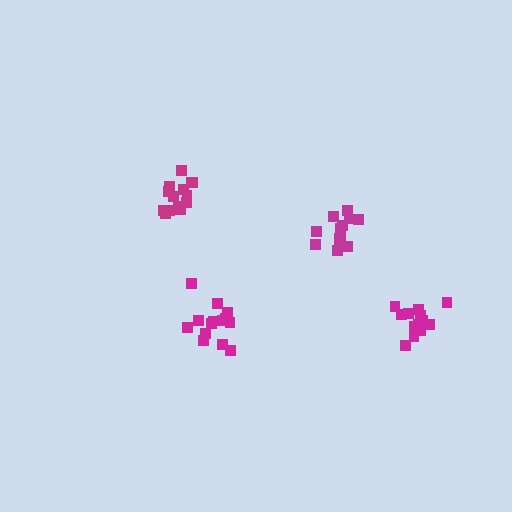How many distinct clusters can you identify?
There are 4 distinct clusters.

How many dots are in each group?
Group 1: 14 dots, Group 2: 14 dots, Group 3: 14 dots, Group 4: 13 dots (55 total).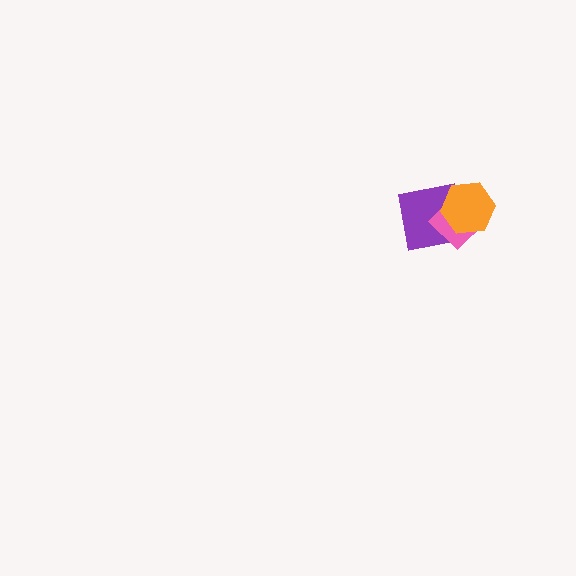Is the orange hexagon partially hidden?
No, no other shape covers it.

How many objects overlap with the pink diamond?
2 objects overlap with the pink diamond.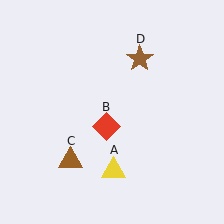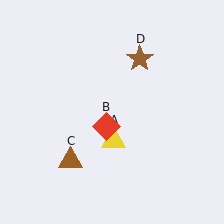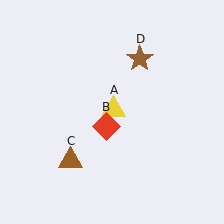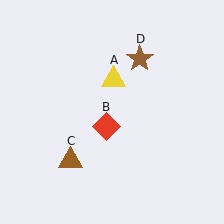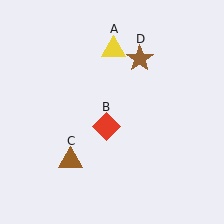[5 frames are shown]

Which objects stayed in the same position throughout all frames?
Red diamond (object B) and brown triangle (object C) and brown star (object D) remained stationary.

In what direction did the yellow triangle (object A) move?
The yellow triangle (object A) moved up.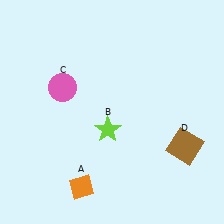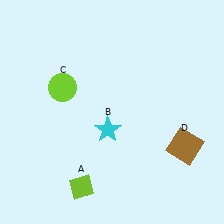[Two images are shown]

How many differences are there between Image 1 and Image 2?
There are 3 differences between the two images.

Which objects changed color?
A changed from orange to lime. B changed from lime to cyan. C changed from pink to lime.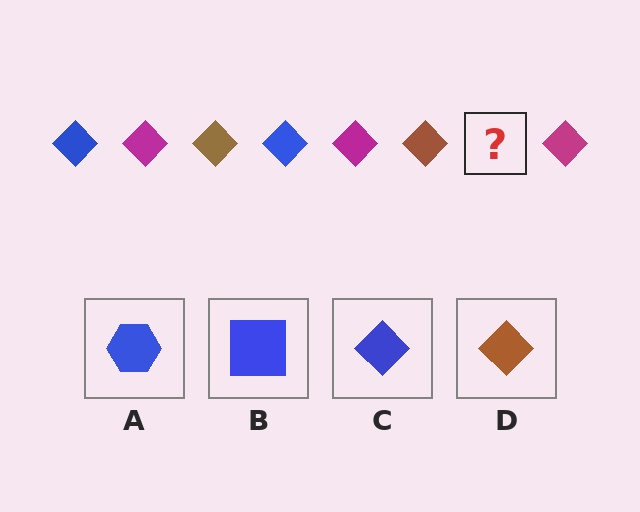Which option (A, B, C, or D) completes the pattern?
C.